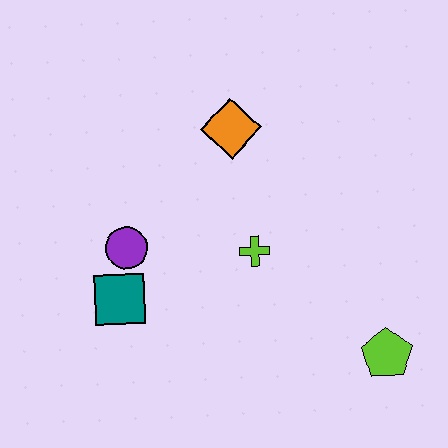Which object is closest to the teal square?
The purple circle is closest to the teal square.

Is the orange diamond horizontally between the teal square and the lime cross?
Yes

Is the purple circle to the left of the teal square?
No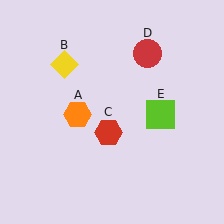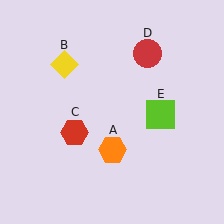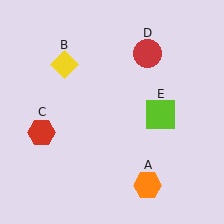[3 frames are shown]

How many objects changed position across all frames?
2 objects changed position: orange hexagon (object A), red hexagon (object C).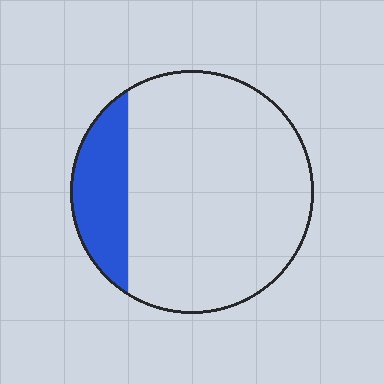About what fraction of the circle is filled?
About one sixth (1/6).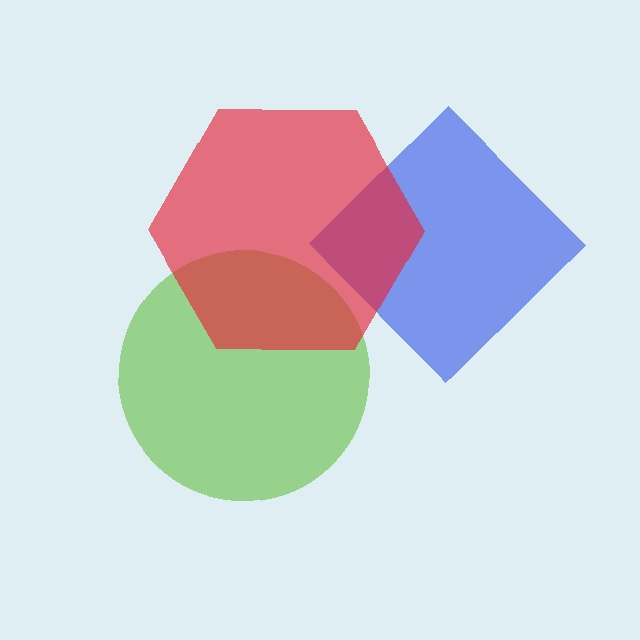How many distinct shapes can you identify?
There are 3 distinct shapes: a lime circle, a blue diamond, a red hexagon.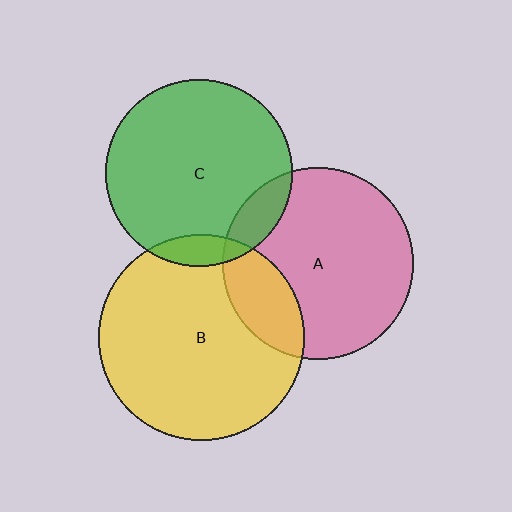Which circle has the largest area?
Circle B (yellow).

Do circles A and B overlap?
Yes.